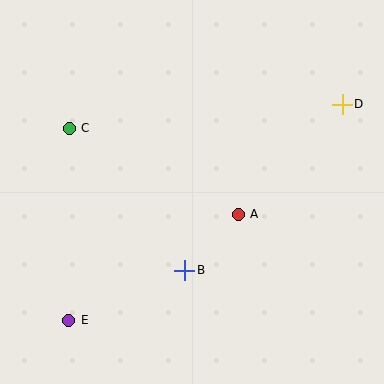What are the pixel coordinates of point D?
Point D is at (342, 104).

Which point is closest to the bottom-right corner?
Point A is closest to the bottom-right corner.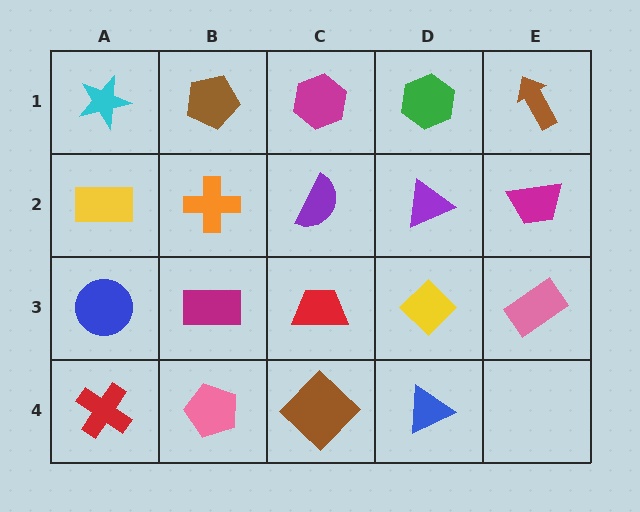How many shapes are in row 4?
4 shapes.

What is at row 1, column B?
A brown pentagon.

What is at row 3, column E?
A pink rectangle.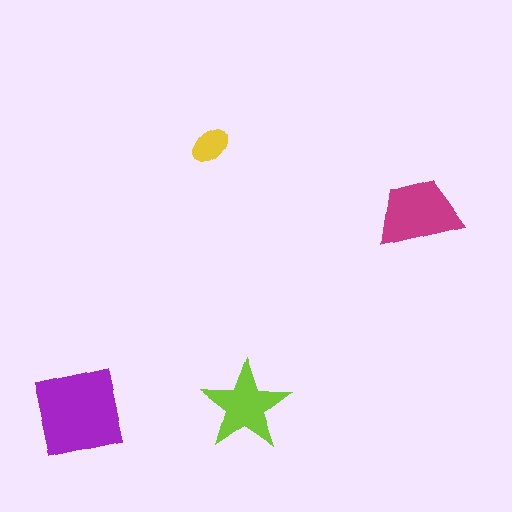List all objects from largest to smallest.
The purple square, the magenta trapezoid, the lime star, the yellow ellipse.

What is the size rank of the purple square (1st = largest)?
1st.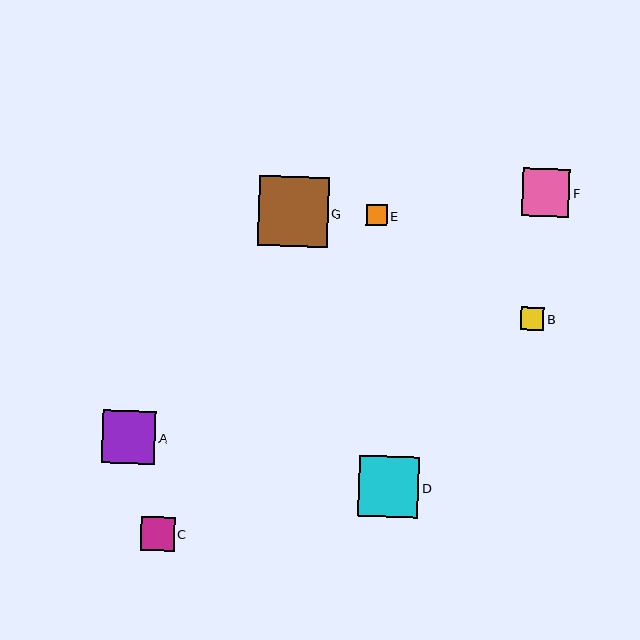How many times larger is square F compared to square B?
Square F is approximately 2.0 times the size of square B.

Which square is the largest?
Square G is the largest with a size of approximately 70 pixels.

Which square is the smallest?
Square E is the smallest with a size of approximately 21 pixels.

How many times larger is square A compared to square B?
Square A is approximately 2.2 times the size of square B.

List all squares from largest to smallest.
From largest to smallest: G, D, A, F, C, B, E.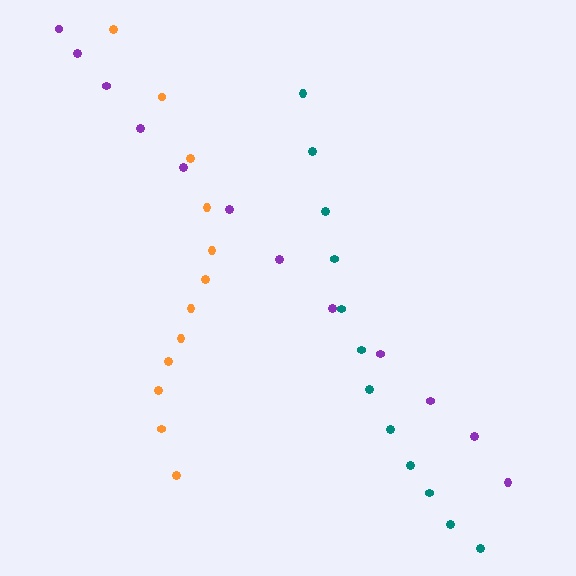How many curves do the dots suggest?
There are 3 distinct paths.